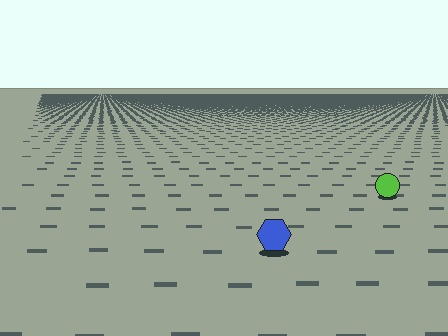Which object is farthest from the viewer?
The lime circle is farthest from the viewer. It appears smaller and the ground texture around it is denser.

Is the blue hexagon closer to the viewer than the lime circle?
Yes. The blue hexagon is closer — you can tell from the texture gradient: the ground texture is coarser near it.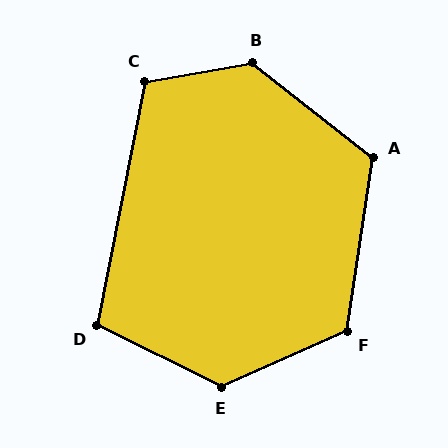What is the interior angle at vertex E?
Approximately 130 degrees (obtuse).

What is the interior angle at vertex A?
Approximately 120 degrees (obtuse).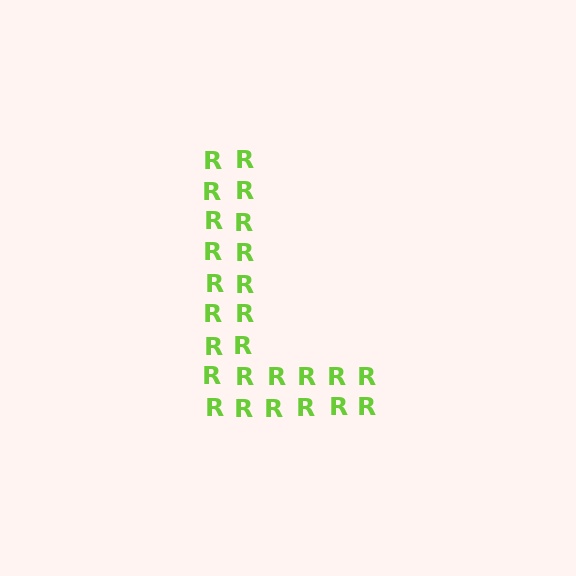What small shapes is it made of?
It is made of small letter R's.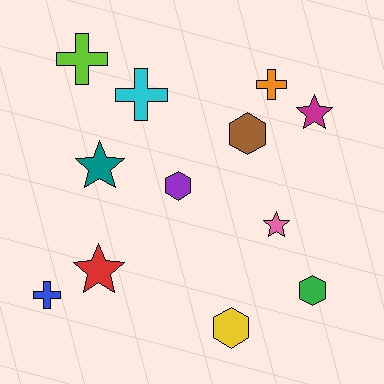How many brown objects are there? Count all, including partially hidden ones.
There is 1 brown object.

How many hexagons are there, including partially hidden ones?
There are 4 hexagons.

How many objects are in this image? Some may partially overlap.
There are 12 objects.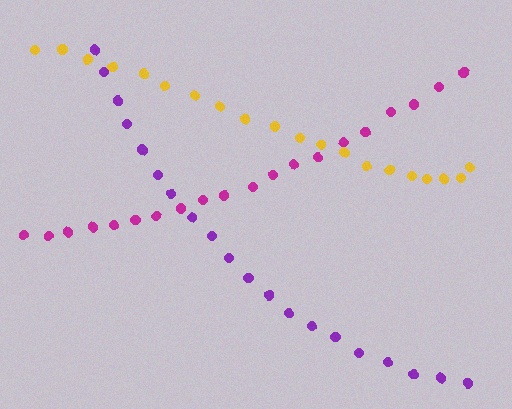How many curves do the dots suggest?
There are 3 distinct paths.